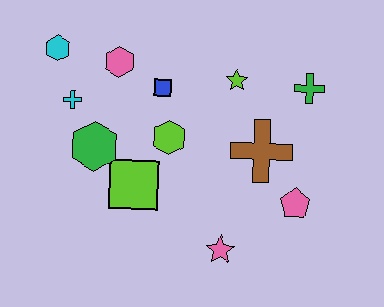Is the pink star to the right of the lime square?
Yes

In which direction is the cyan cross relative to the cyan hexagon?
The cyan cross is below the cyan hexagon.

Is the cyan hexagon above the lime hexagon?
Yes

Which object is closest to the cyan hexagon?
The cyan cross is closest to the cyan hexagon.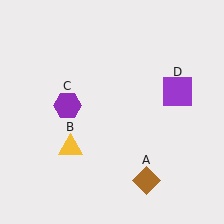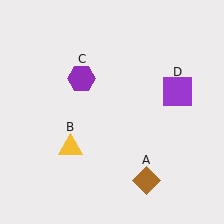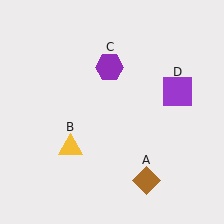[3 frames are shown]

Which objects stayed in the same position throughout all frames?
Brown diamond (object A) and yellow triangle (object B) and purple square (object D) remained stationary.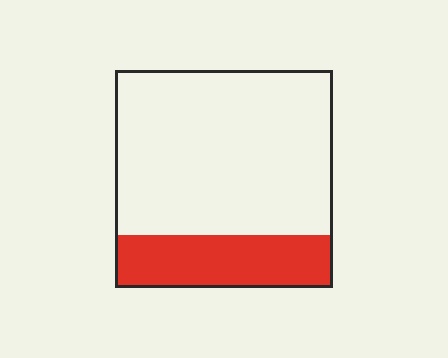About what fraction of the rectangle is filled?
About one quarter (1/4).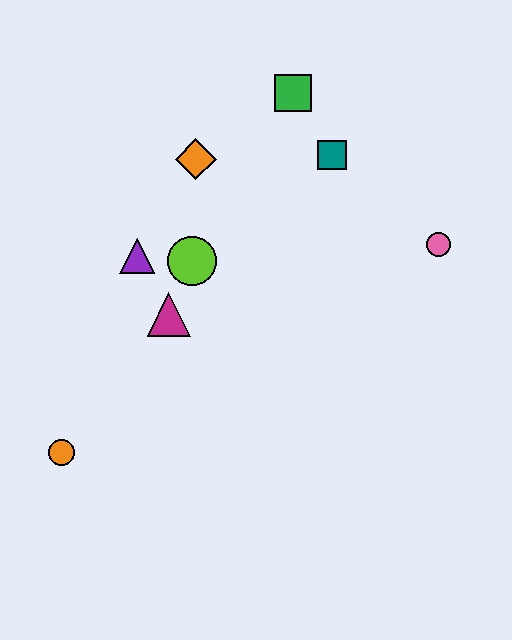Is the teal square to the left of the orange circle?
No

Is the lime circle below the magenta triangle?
No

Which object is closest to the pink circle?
The teal square is closest to the pink circle.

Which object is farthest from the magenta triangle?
The pink circle is farthest from the magenta triangle.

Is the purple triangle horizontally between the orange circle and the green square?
Yes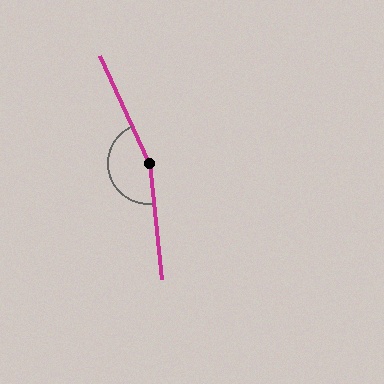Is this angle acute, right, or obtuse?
It is obtuse.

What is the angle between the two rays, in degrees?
Approximately 161 degrees.